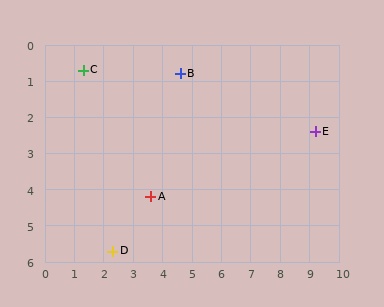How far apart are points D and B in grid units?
Points D and B are about 5.4 grid units apart.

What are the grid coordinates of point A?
Point A is at approximately (3.6, 4.2).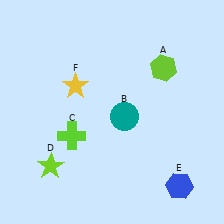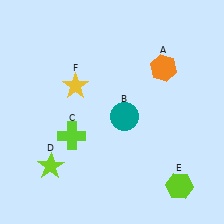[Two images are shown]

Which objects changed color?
A changed from lime to orange. E changed from blue to lime.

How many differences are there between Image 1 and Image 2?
There are 2 differences between the two images.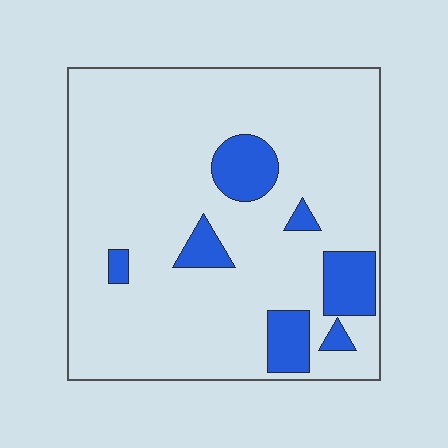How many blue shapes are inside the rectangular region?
7.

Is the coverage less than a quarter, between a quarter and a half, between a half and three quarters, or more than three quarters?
Less than a quarter.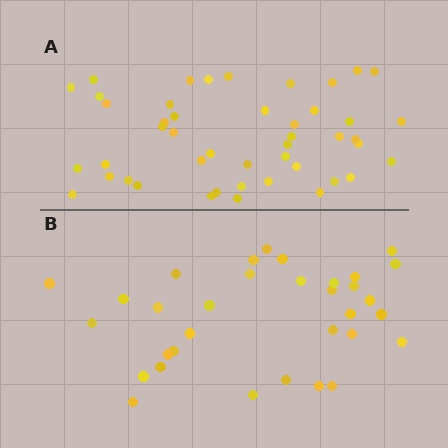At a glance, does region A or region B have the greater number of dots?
Region A (the top region) has more dots.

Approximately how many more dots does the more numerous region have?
Region A has approximately 15 more dots than region B.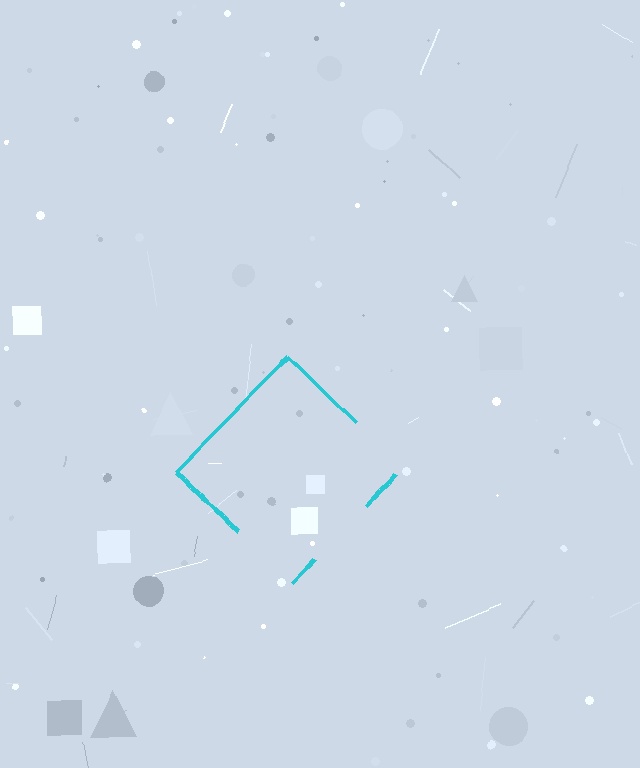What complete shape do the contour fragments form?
The contour fragments form a diamond.